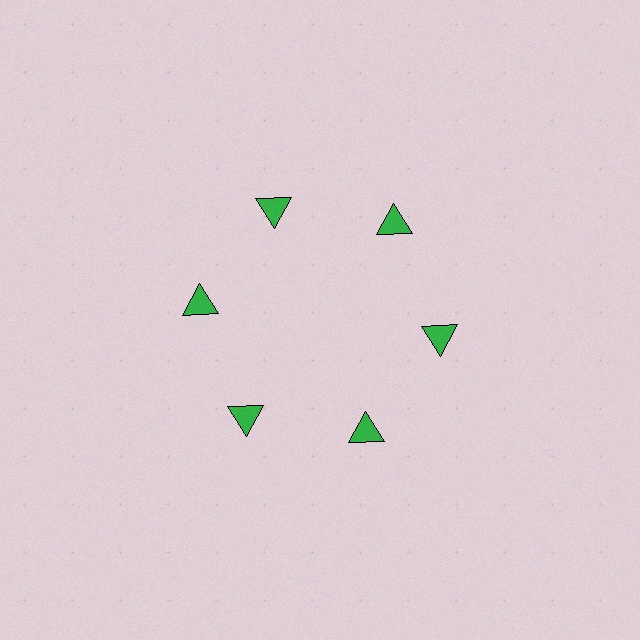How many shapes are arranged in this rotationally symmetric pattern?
There are 6 shapes, arranged in 6 groups of 1.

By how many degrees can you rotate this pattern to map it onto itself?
The pattern maps onto itself every 60 degrees of rotation.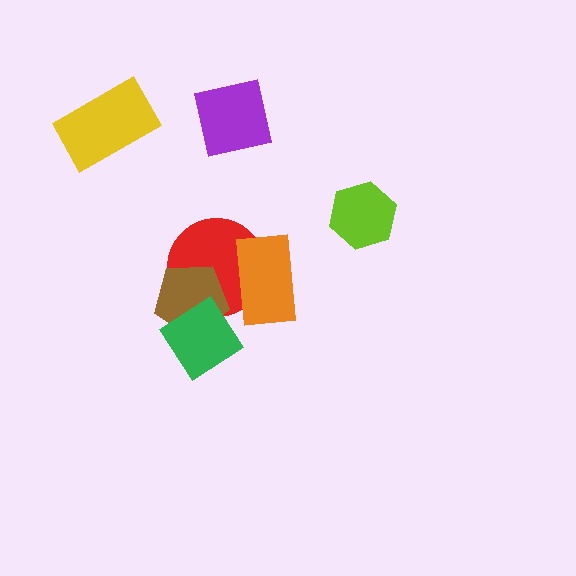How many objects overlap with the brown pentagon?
2 objects overlap with the brown pentagon.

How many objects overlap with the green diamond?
2 objects overlap with the green diamond.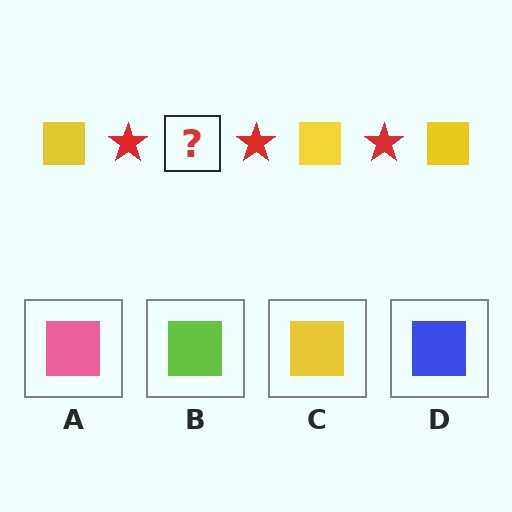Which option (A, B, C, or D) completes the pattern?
C.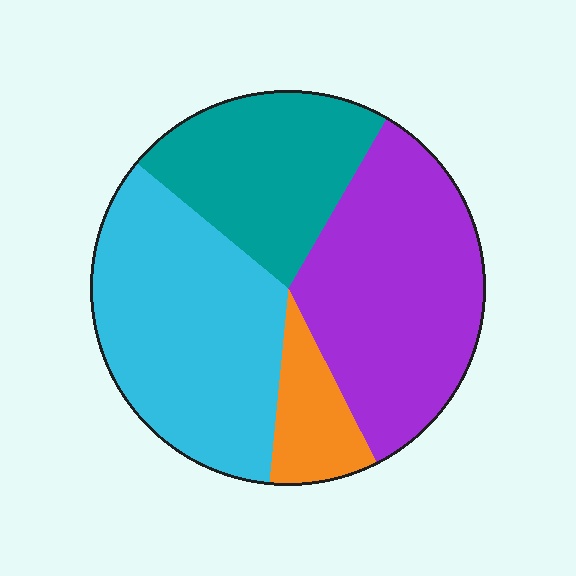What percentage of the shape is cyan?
Cyan covers 35% of the shape.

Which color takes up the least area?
Orange, at roughly 10%.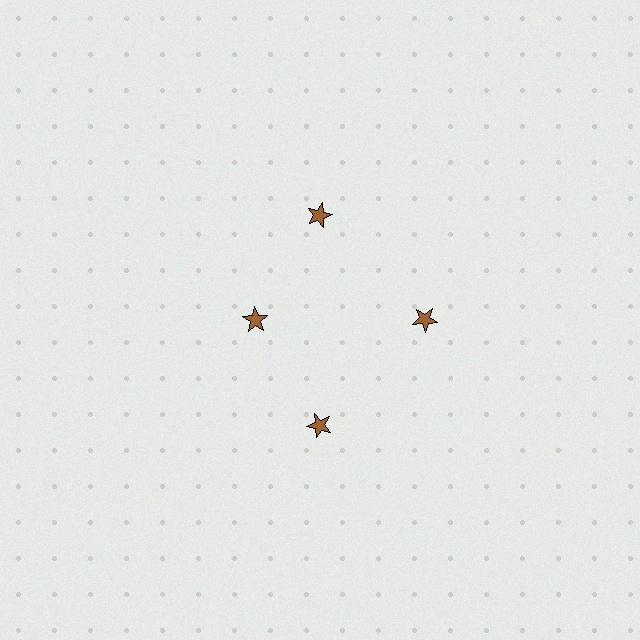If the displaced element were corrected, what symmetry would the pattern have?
It would have 4-fold rotational symmetry — the pattern would map onto itself every 90 degrees.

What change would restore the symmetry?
The symmetry would be restored by moving it outward, back onto the ring so that all 4 stars sit at equal angles and equal distance from the center.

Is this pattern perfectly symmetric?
No. The 4 brown stars are arranged in a ring, but one element near the 9 o'clock position is pulled inward toward the center, breaking the 4-fold rotational symmetry.